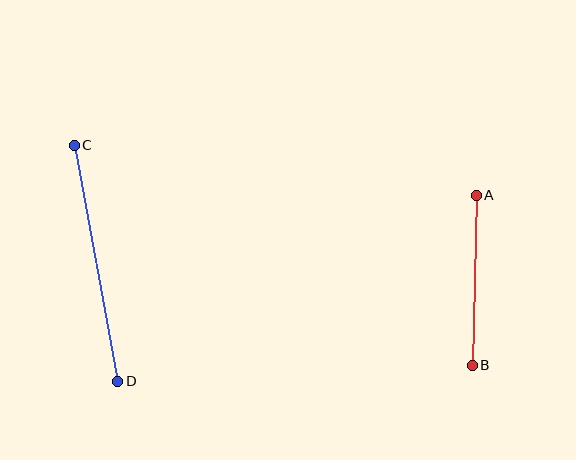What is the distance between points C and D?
The distance is approximately 240 pixels.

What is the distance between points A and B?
The distance is approximately 170 pixels.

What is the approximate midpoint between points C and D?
The midpoint is at approximately (96, 263) pixels.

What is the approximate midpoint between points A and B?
The midpoint is at approximately (474, 280) pixels.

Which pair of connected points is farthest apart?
Points C and D are farthest apart.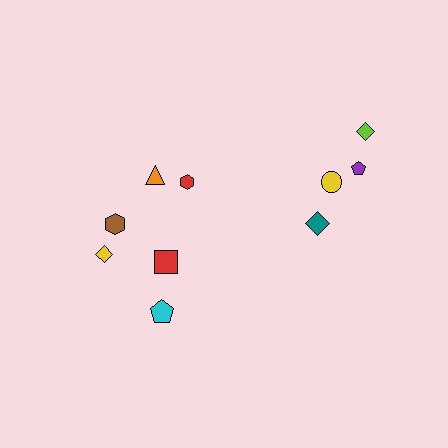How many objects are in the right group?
There are 4 objects.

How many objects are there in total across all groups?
There are 10 objects.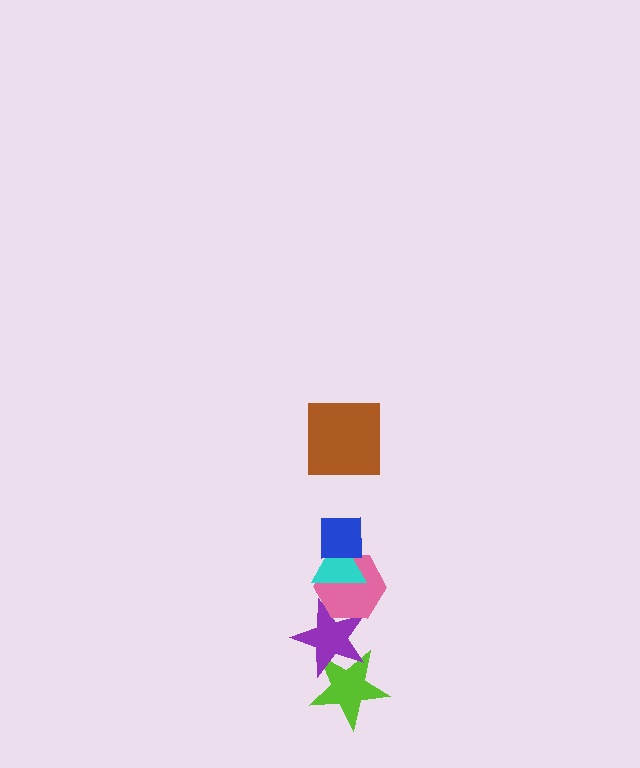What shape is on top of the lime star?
The purple star is on top of the lime star.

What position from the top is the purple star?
The purple star is 5th from the top.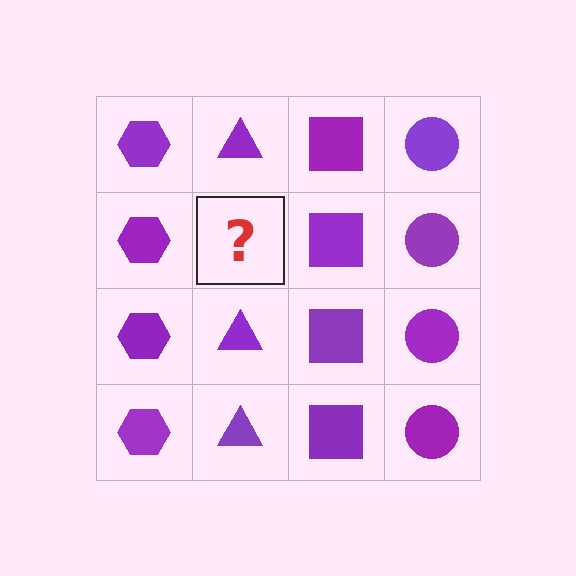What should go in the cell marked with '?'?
The missing cell should contain a purple triangle.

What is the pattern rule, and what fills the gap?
The rule is that each column has a consistent shape. The gap should be filled with a purple triangle.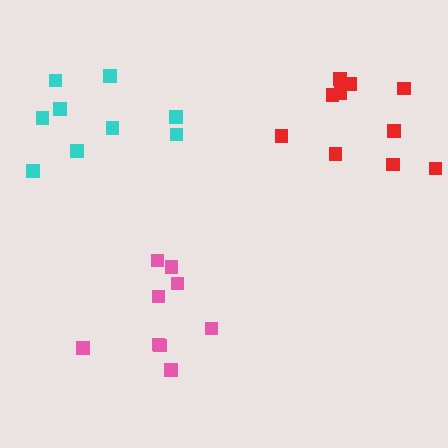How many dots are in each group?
Group 1: 9 dots, Group 2: 11 dots, Group 3: 9 dots (29 total).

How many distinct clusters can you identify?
There are 3 distinct clusters.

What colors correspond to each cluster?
The clusters are colored: pink, red, cyan.